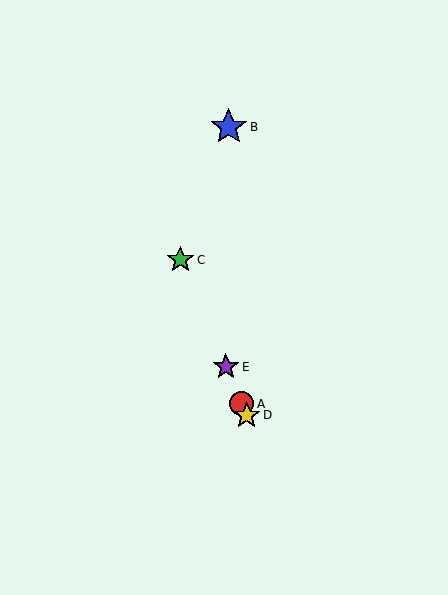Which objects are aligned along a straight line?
Objects A, C, D, E are aligned along a straight line.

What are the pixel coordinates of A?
Object A is at (242, 404).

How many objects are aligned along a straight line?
4 objects (A, C, D, E) are aligned along a straight line.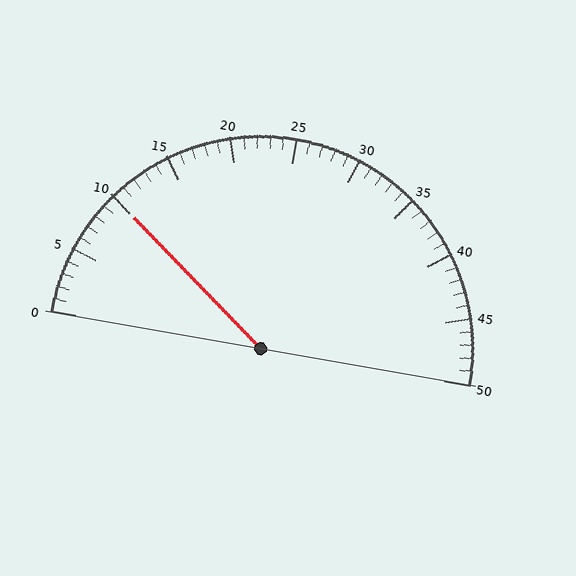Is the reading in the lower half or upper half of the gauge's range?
The reading is in the lower half of the range (0 to 50).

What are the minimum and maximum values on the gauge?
The gauge ranges from 0 to 50.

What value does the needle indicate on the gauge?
The needle indicates approximately 10.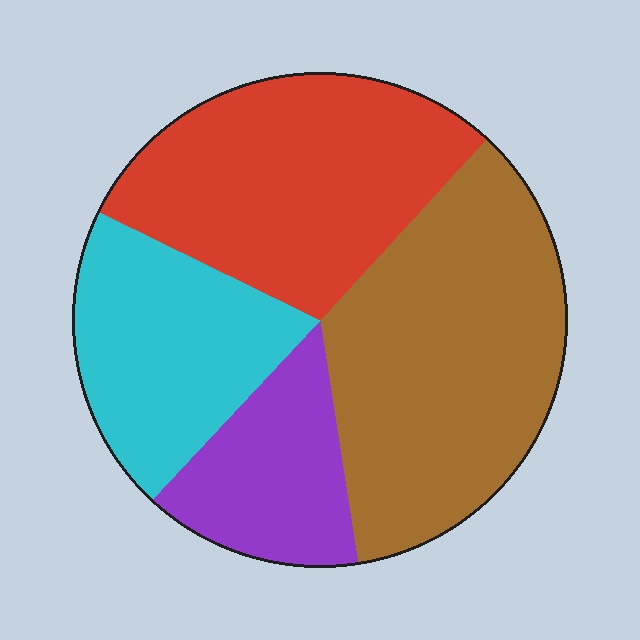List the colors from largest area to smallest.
From largest to smallest: brown, red, cyan, purple.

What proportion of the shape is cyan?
Cyan covers roughly 20% of the shape.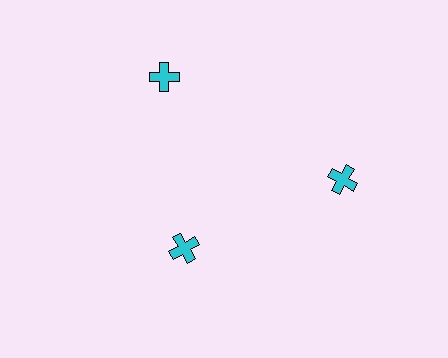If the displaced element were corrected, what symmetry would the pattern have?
It would have 3-fold rotational symmetry — the pattern would map onto itself every 120 degrees.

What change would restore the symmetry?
The symmetry would be restored by moving it outward, back onto the ring so that all 3 crosses sit at equal angles and equal distance from the center.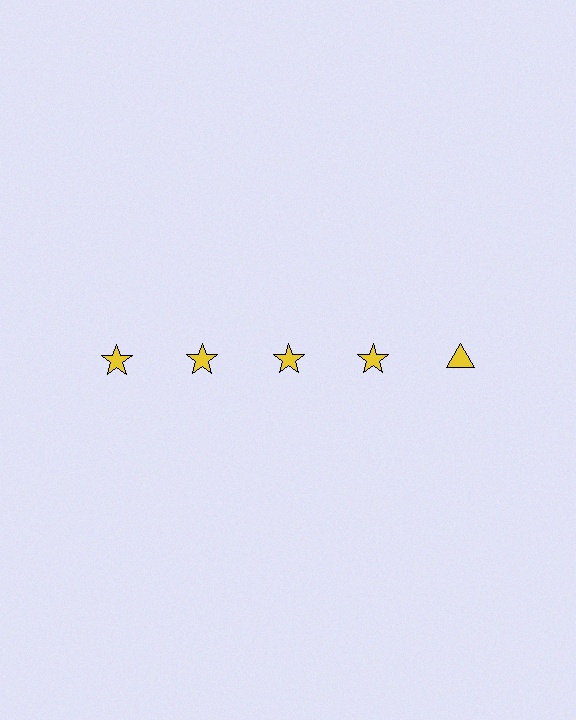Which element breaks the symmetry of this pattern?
The yellow triangle in the top row, rightmost column breaks the symmetry. All other shapes are yellow stars.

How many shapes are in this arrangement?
There are 5 shapes arranged in a grid pattern.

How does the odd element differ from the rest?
It has a different shape: triangle instead of star.